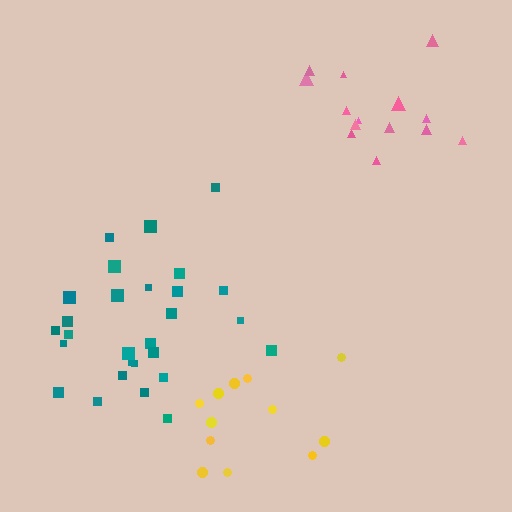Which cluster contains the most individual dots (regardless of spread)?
Teal (28).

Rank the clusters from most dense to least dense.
teal, pink, yellow.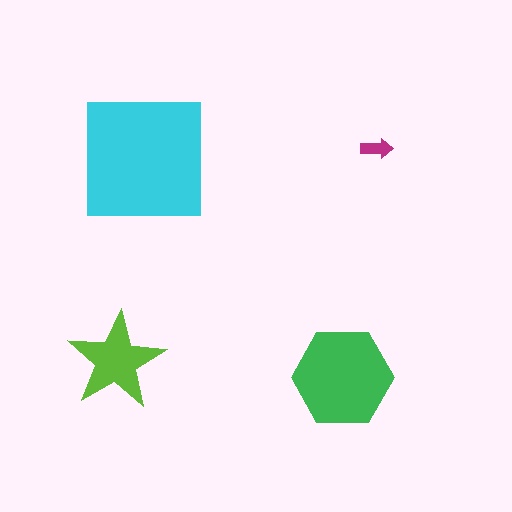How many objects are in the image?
There are 4 objects in the image.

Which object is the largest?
The cyan square.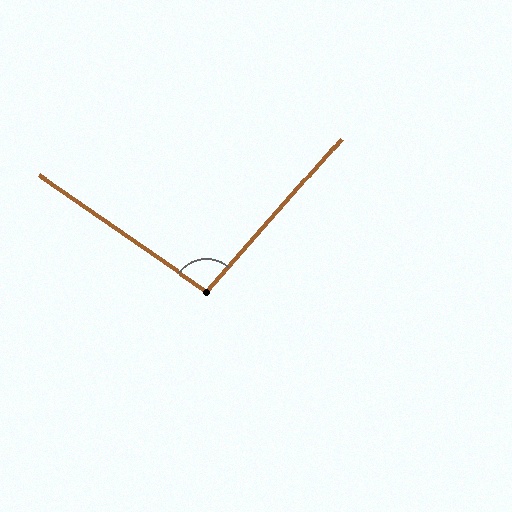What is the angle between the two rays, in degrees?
Approximately 97 degrees.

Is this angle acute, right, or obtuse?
It is obtuse.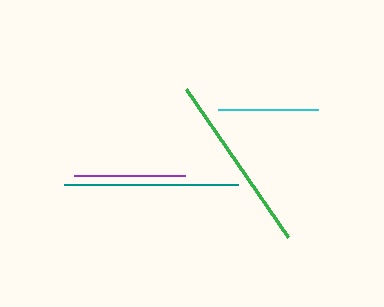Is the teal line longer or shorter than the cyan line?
The teal line is longer than the cyan line.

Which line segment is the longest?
The green line is the longest at approximately 179 pixels.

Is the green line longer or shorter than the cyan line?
The green line is longer than the cyan line.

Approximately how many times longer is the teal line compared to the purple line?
The teal line is approximately 1.6 times the length of the purple line.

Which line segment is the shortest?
The cyan line is the shortest at approximately 100 pixels.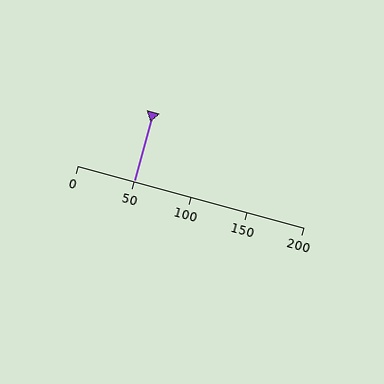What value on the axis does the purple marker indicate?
The marker indicates approximately 50.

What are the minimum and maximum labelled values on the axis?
The axis runs from 0 to 200.